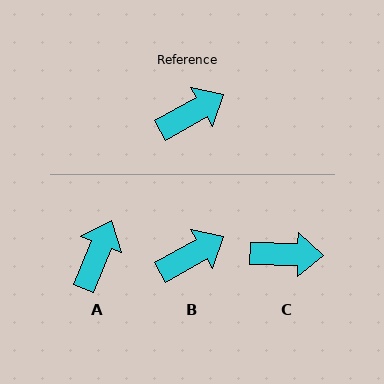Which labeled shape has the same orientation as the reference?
B.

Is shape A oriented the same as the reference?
No, it is off by about 39 degrees.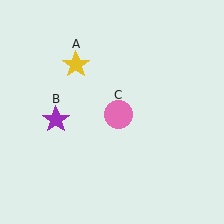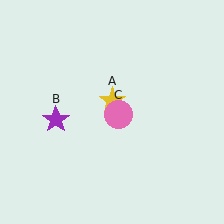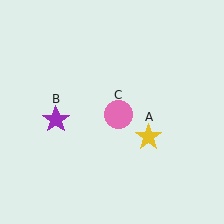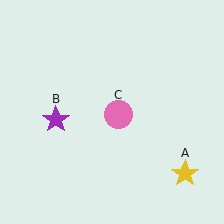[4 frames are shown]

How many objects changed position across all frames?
1 object changed position: yellow star (object A).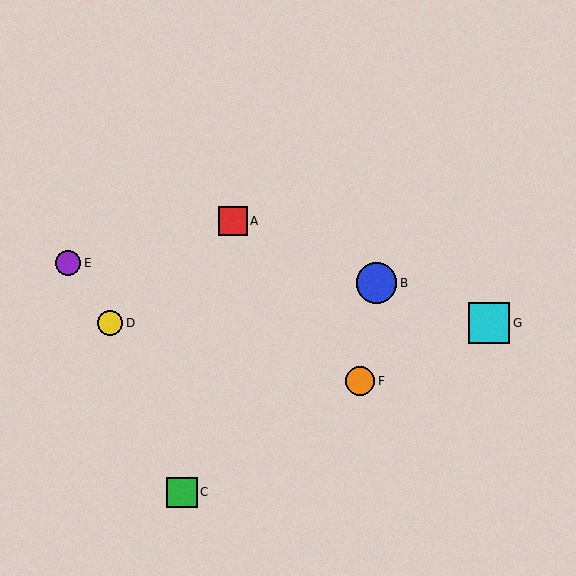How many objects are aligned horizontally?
2 objects (D, G) are aligned horizontally.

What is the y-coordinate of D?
Object D is at y≈323.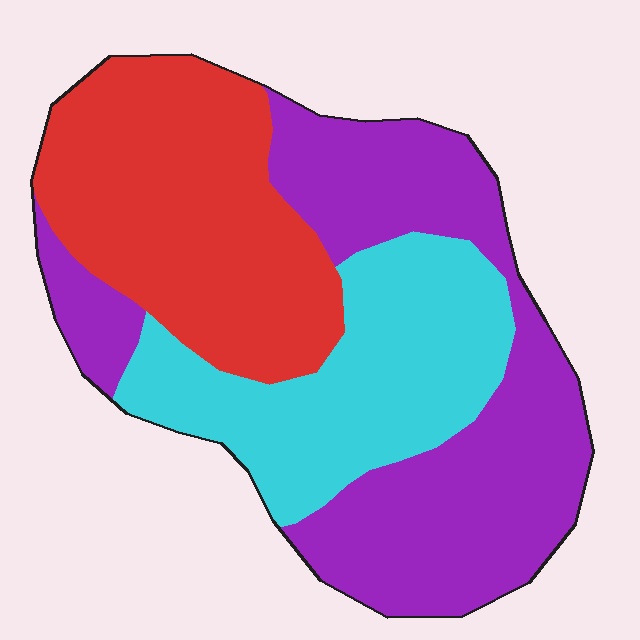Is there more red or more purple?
Purple.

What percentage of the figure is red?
Red covers roughly 30% of the figure.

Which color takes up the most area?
Purple, at roughly 40%.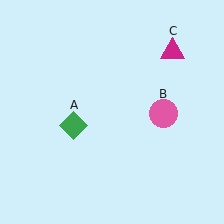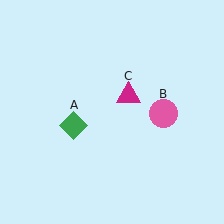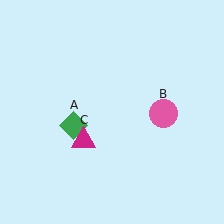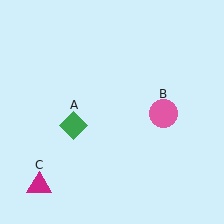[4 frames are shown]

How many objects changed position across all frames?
1 object changed position: magenta triangle (object C).